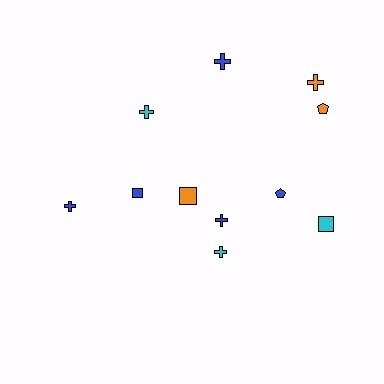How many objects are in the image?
There are 11 objects.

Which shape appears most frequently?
Cross, with 6 objects.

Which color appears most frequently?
Blue, with 5 objects.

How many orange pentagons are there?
There is 1 orange pentagon.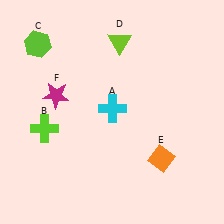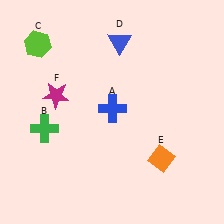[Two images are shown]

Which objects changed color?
A changed from cyan to blue. B changed from lime to green. D changed from lime to blue.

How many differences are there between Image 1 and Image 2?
There are 3 differences between the two images.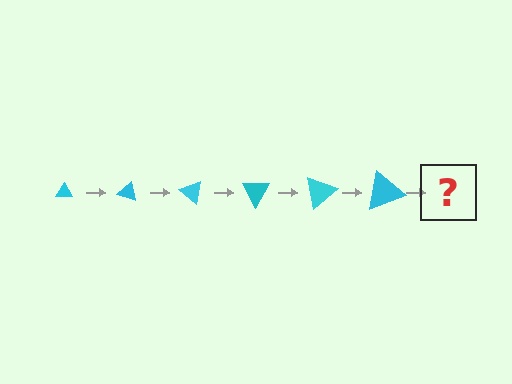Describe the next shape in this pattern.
It should be a triangle, larger than the previous one and rotated 120 degrees from the start.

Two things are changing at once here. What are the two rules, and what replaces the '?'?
The two rules are that the triangle grows larger each step and it rotates 20 degrees each step. The '?' should be a triangle, larger than the previous one and rotated 120 degrees from the start.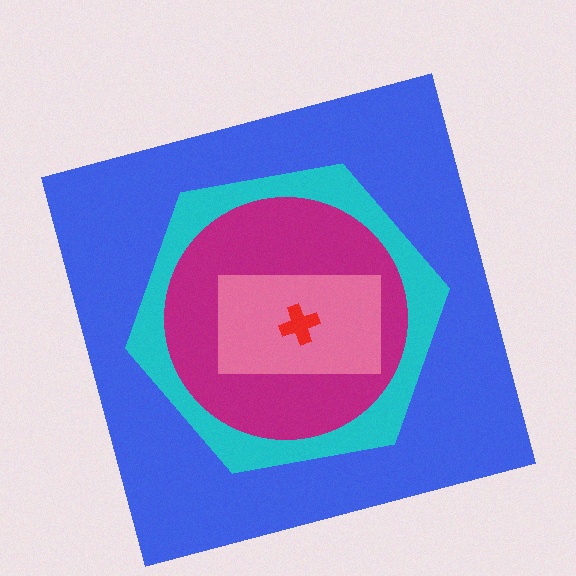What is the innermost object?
The red cross.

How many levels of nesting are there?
5.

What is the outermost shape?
The blue square.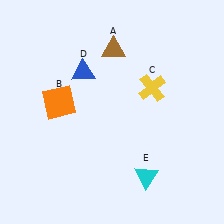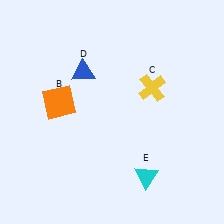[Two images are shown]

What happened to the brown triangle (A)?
The brown triangle (A) was removed in Image 2. It was in the top-right area of Image 1.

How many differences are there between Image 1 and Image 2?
There is 1 difference between the two images.